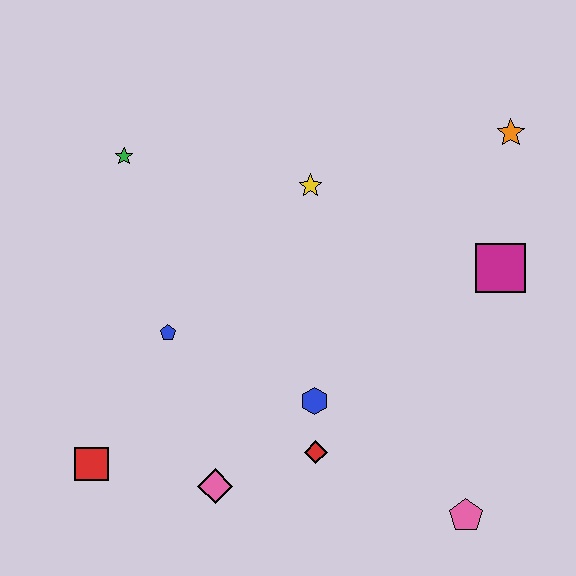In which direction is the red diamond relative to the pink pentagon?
The red diamond is to the left of the pink pentagon.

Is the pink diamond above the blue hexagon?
No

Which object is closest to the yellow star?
The green star is closest to the yellow star.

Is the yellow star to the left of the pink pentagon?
Yes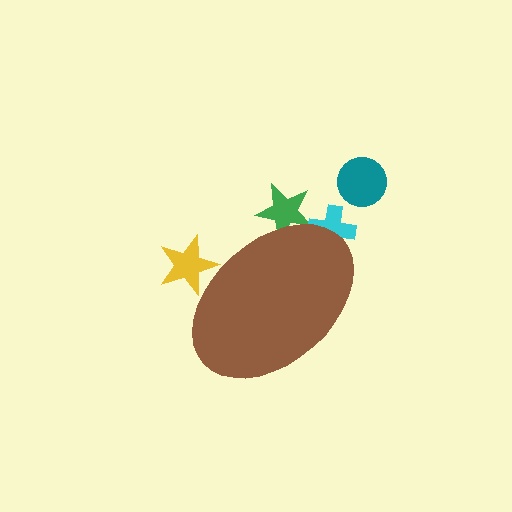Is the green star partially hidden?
Yes, the green star is partially hidden behind the brown ellipse.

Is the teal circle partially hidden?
No, the teal circle is fully visible.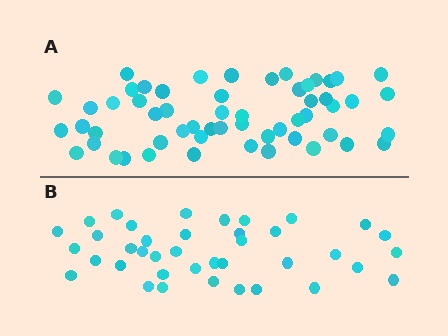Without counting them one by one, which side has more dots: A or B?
Region A (the top region) has more dots.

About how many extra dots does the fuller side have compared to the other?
Region A has approximately 15 more dots than region B.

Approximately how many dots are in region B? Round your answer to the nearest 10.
About 40 dots. (The exact count is 39, which rounds to 40.)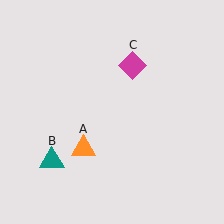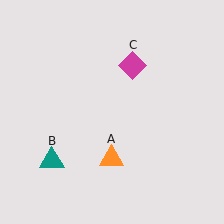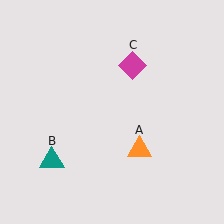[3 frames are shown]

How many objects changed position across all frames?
1 object changed position: orange triangle (object A).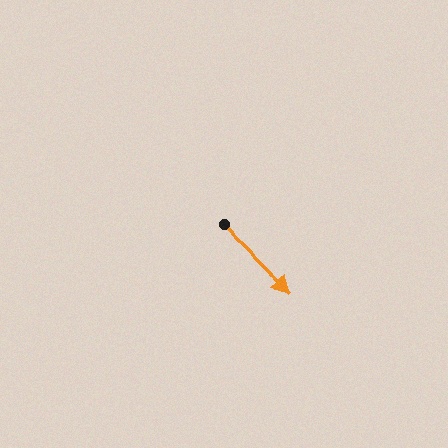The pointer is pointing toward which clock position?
Roughly 4 o'clock.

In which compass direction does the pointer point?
Southeast.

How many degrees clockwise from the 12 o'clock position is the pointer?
Approximately 134 degrees.